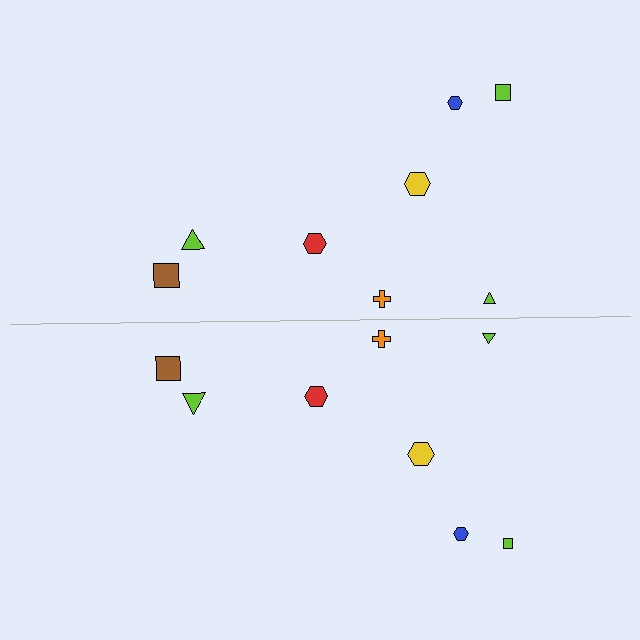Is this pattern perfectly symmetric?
No, the pattern is not perfectly symmetric. The lime square on the bottom side has a different size than its mirror counterpart.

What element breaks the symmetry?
The lime square on the bottom side has a different size than its mirror counterpart.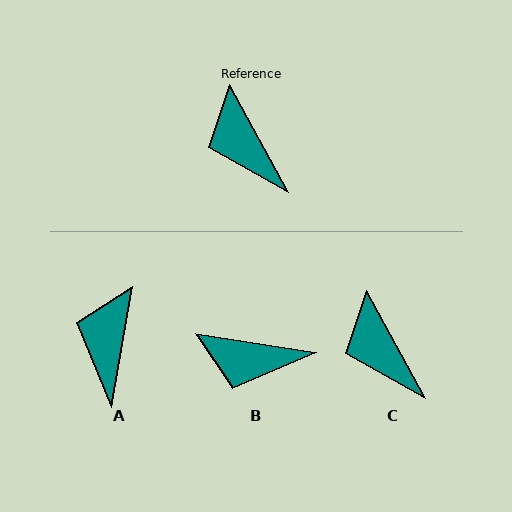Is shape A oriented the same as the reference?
No, it is off by about 38 degrees.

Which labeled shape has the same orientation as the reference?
C.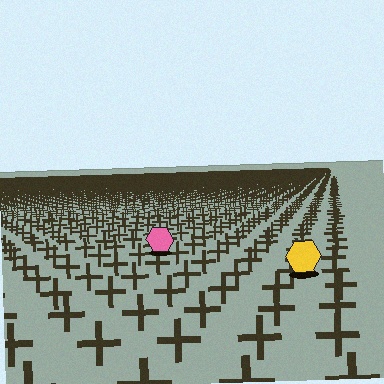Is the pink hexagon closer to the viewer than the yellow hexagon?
No. The yellow hexagon is closer — you can tell from the texture gradient: the ground texture is coarser near it.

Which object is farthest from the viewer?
The pink hexagon is farthest from the viewer. It appears smaller and the ground texture around it is denser.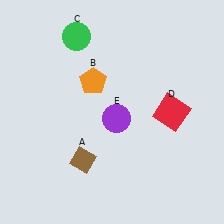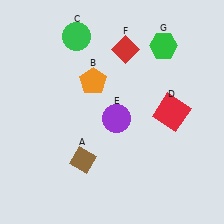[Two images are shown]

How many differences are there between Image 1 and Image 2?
There are 2 differences between the two images.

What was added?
A red diamond (F), a green hexagon (G) were added in Image 2.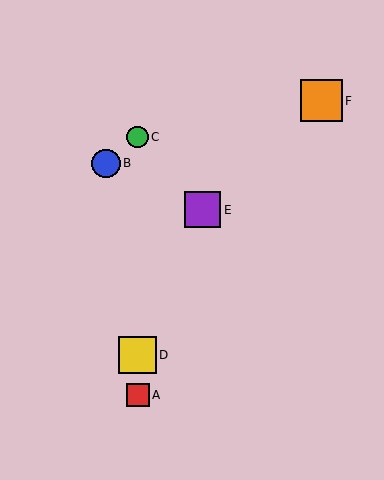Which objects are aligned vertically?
Objects A, C, D are aligned vertically.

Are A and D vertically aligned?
Yes, both are at x≈138.